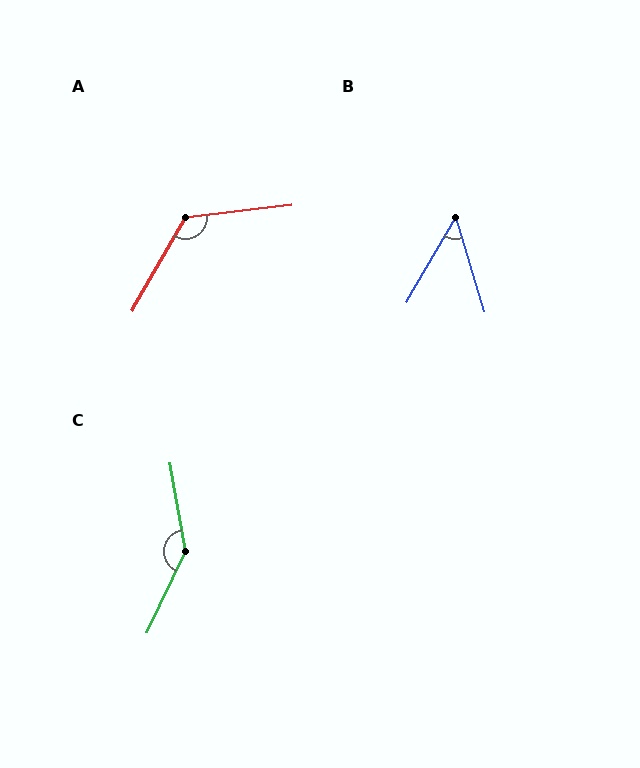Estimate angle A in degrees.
Approximately 126 degrees.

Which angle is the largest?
C, at approximately 145 degrees.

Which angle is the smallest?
B, at approximately 47 degrees.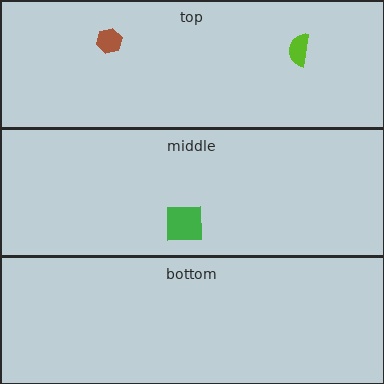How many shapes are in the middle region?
1.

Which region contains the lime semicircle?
The top region.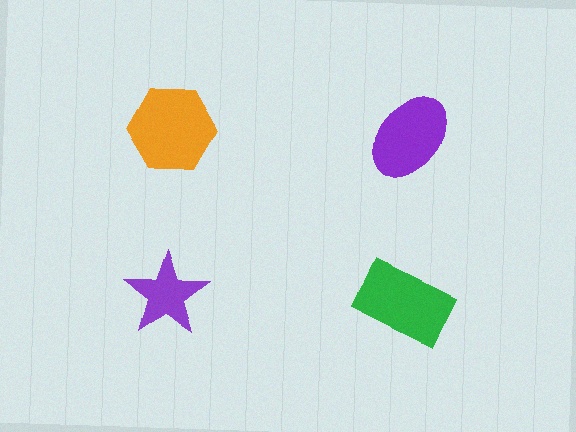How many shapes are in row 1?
2 shapes.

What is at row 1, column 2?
A purple ellipse.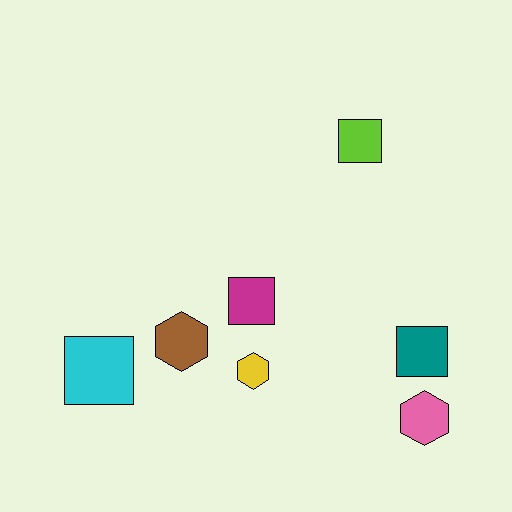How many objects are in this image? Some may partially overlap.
There are 7 objects.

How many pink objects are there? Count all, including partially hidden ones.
There is 1 pink object.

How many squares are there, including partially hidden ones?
There are 4 squares.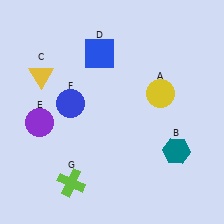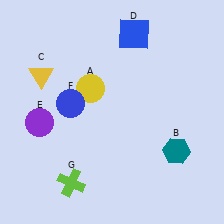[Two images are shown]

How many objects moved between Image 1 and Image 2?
2 objects moved between the two images.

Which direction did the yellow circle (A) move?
The yellow circle (A) moved left.